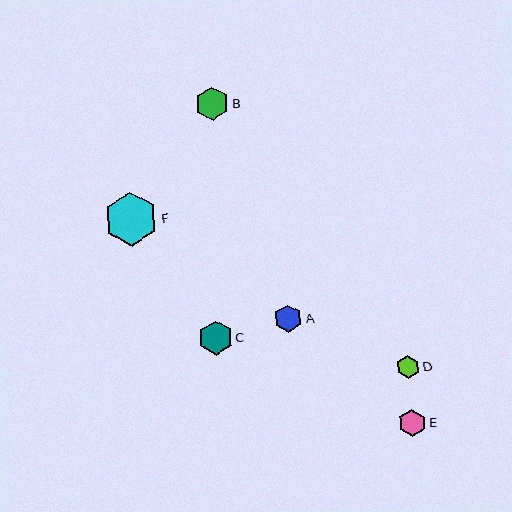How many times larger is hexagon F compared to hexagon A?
Hexagon F is approximately 1.9 times the size of hexagon A.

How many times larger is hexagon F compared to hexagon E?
Hexagon F is approximately 2.0 times the size of hexagon E.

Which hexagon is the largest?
Hexagon F is the largest with a size of approximately 54 pixels.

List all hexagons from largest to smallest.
From largest to smallest: F, C, B, A, E, D.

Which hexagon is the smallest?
Hexagon D is the smallest with a size of approximately 23 pixels.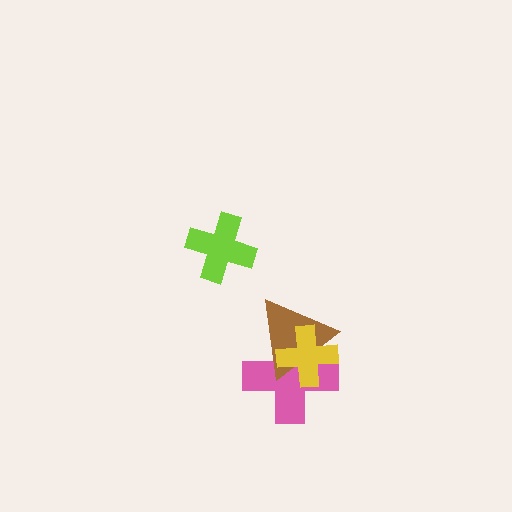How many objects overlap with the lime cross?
0 objects overlap with the lime cross.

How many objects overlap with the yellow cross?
2 objects overlap with the yellow cross.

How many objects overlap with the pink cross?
2 objects overlap with the pink cross.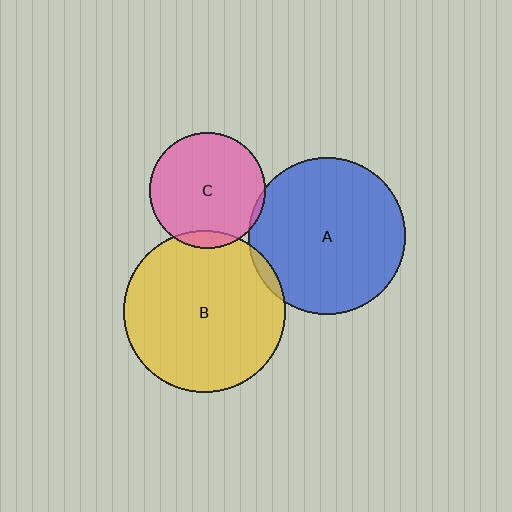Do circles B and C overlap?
Yes.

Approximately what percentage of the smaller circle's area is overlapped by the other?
Approximately 5%.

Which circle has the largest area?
Circle B (yellow).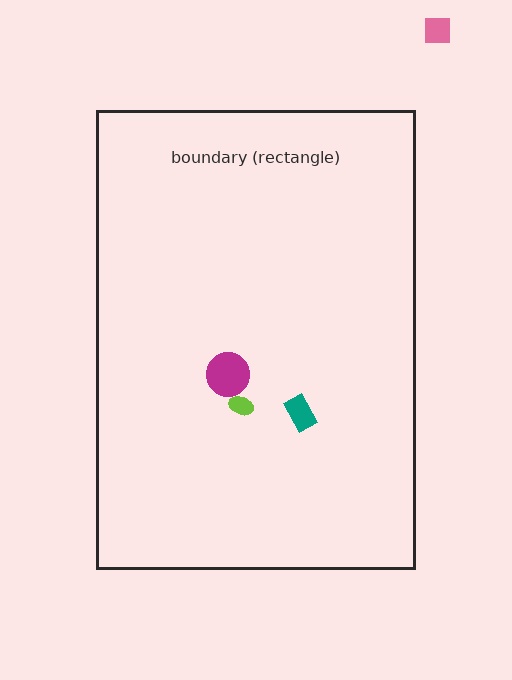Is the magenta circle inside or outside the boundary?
Inside.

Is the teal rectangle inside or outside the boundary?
Inside.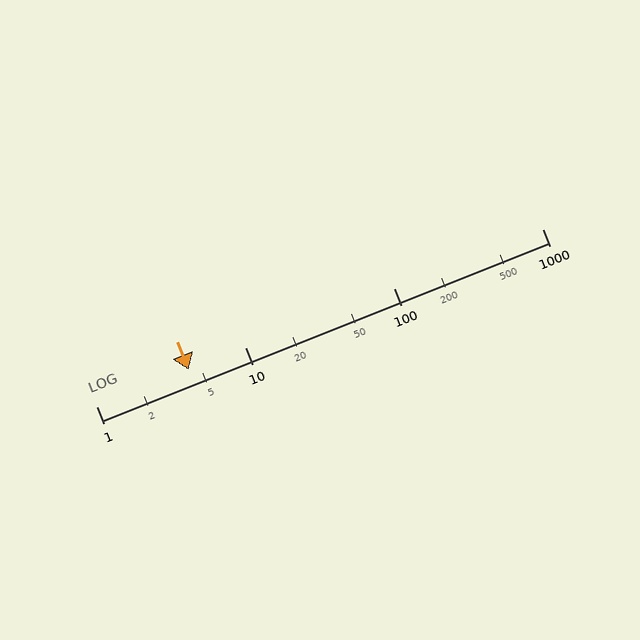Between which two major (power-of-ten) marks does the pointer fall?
The pointer is between 1 and 10.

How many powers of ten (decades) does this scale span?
The scale spans 3 decades, from 1 to 1000.